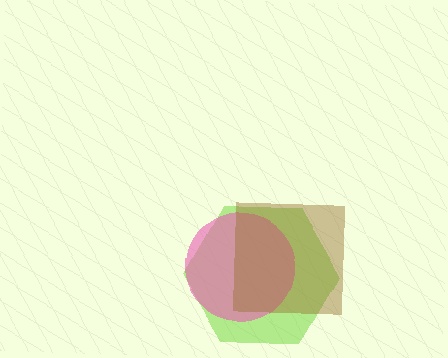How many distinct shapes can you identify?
There are 3 distinct shapes: a lime hexagon, a pink circle, a brown square.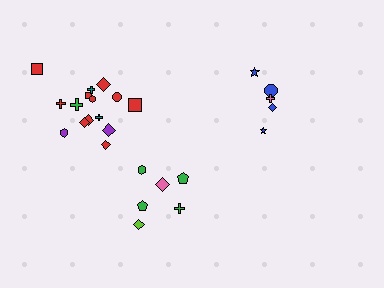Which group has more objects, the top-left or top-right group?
The top-left group.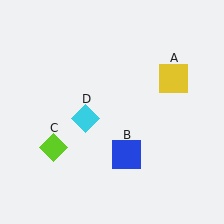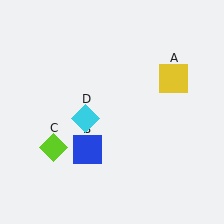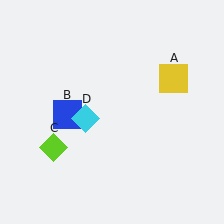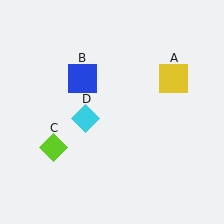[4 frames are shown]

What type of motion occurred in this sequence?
The blue square (object B) rotated clockwise around the center of the scene.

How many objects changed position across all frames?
1 object changed position: blue square (object B).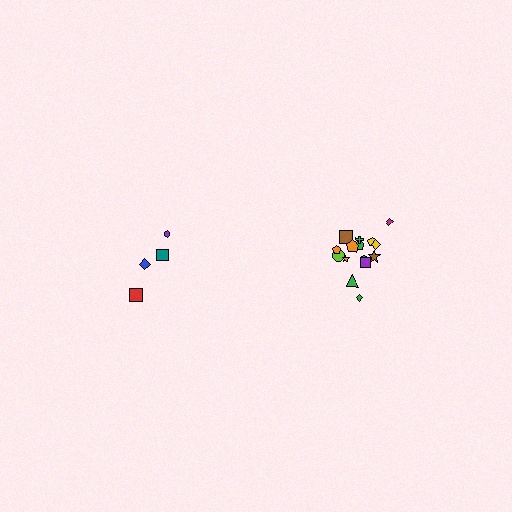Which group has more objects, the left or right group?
The right group.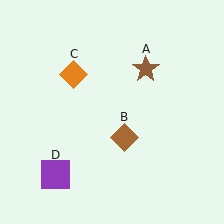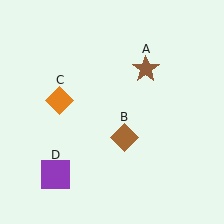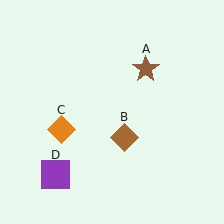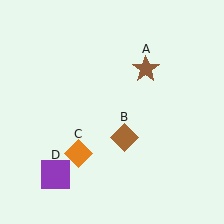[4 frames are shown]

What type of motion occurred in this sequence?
The orange diamond (object C) rotated counterclockwise around the center of the scene.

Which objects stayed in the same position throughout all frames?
Brown star (object A) and brown diamond (object B) and purple square (object D) remained stationary.